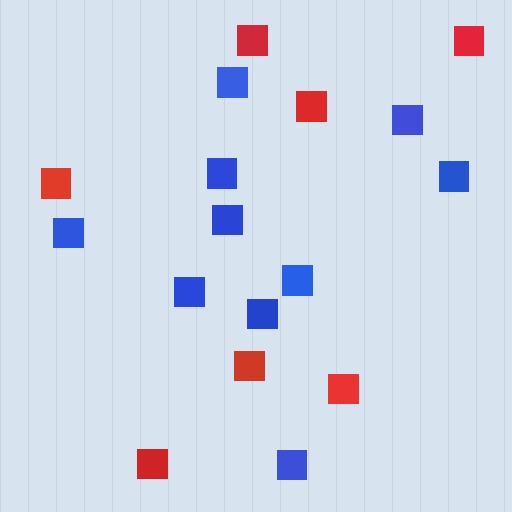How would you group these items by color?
There are 2 groups: one group of red squares (7) and one group of blue squares (10).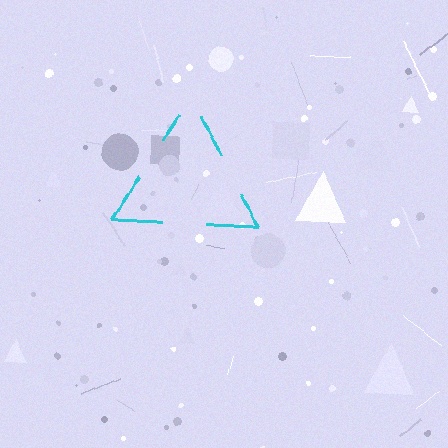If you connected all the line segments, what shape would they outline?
They would outline a triangle.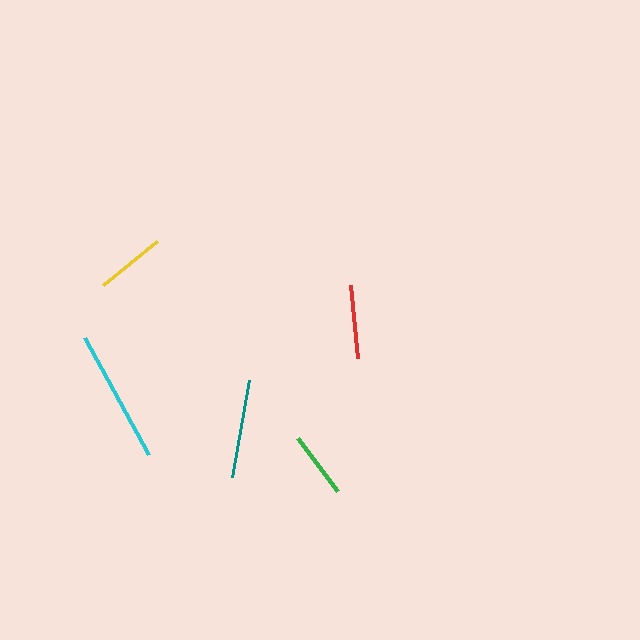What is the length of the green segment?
The green segment is approximately 67 pixels long.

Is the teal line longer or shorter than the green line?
The teal line is longer than the green line.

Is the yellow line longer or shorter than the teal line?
The teal line is longer than the yellow line.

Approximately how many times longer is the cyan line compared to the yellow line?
The cyan line is approximately 1.9 times the length of the yellow line.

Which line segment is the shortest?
The green line is the shortest at approximately 67 pixels.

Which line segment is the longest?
The cyan line is the longest at approximately 133 pixels.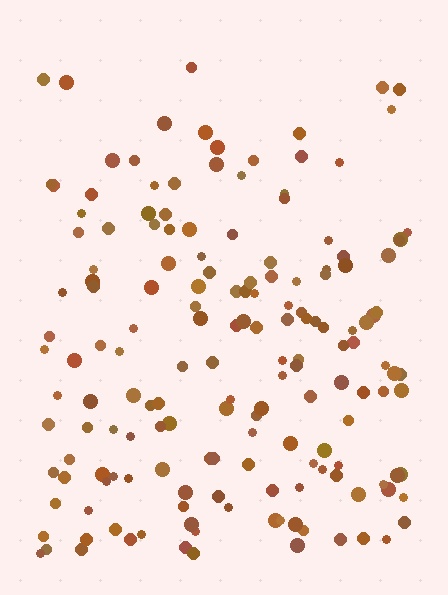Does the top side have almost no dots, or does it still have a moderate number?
Still a moderate number, just noticeably fewer than the bottom.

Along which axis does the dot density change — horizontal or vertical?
Vertical.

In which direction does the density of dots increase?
From top to bottom, with the bottom side densest.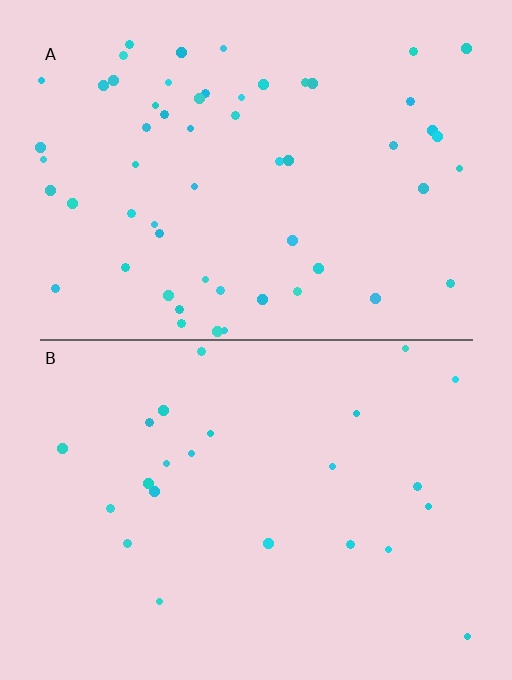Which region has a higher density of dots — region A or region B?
A (the top).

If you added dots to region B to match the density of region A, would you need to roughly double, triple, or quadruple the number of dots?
Approximately double.